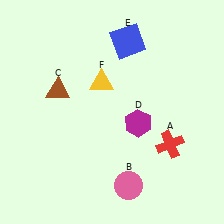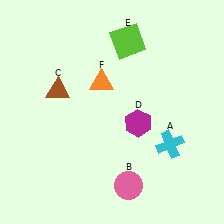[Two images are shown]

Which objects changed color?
A changed from red to cyan. E changed from blue to lime. F changed from yellow to orange.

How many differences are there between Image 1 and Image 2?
There are 3 differences between the two images.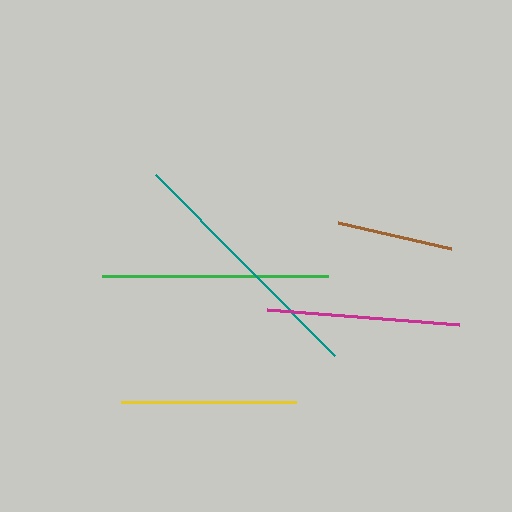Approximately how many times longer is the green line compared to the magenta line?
The green line is approximately 1.2 times the length of the magenta line.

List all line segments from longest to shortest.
From longest to shortest: teal, green, magenta, yellow, brown.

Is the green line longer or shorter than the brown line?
The green line is longer than the brown line.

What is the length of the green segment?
The green segment is approximately 226 pixels long.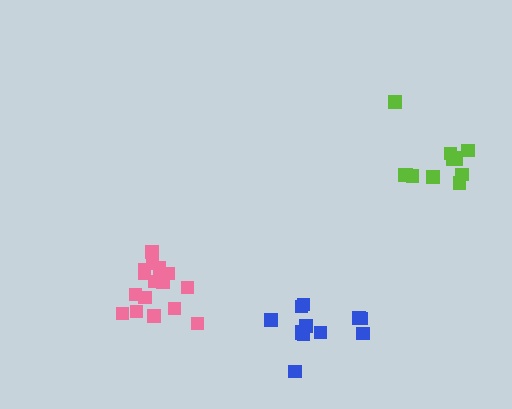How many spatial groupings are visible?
There are 3 spatial groupings.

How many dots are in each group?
Group 1: 16 dots, Group 2: 12 dots, Group 3: 12 dots (40 total).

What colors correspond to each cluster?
The clusters are colored: pink, lime, blue.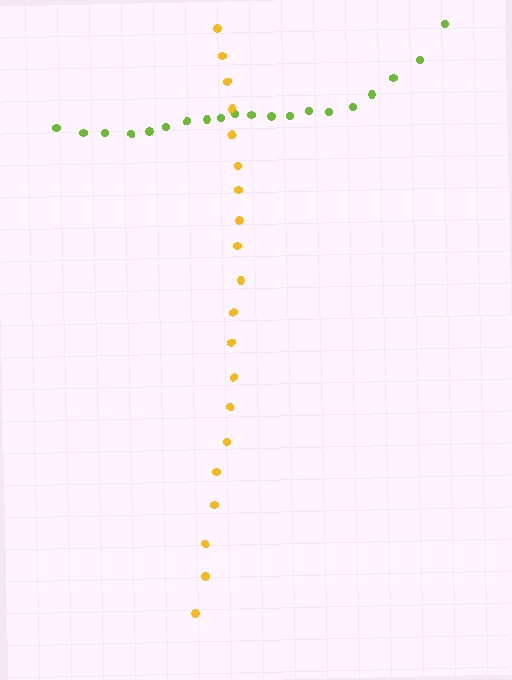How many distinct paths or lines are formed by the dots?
There are 2 distinct paths.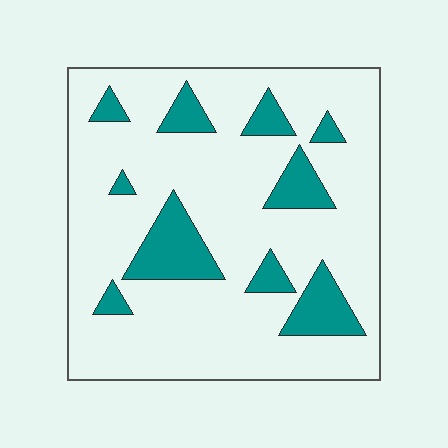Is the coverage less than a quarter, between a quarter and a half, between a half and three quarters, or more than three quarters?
Less than a quarter.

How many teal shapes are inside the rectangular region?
10.